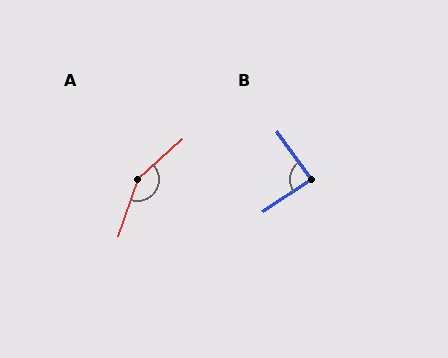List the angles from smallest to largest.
B (87°), A (150°).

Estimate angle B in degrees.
Approximately 87 degrees.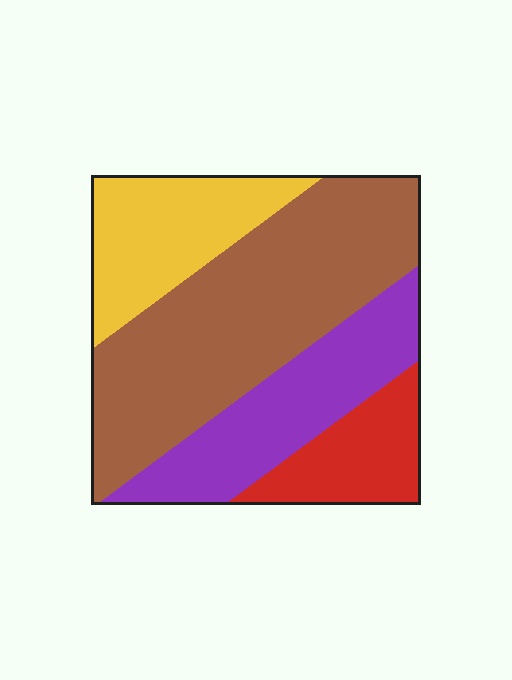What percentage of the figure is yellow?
Yellow covers roughly 20% of the figure.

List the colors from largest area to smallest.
From largest to smallest: brown, purple, yellow, red.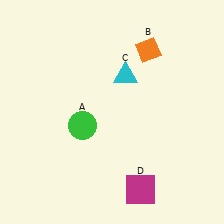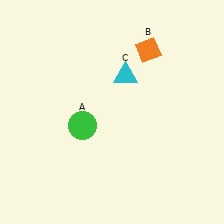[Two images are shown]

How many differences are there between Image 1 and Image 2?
There is 1 difference between the two images.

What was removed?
The magenta square (D) was removed in Image 2.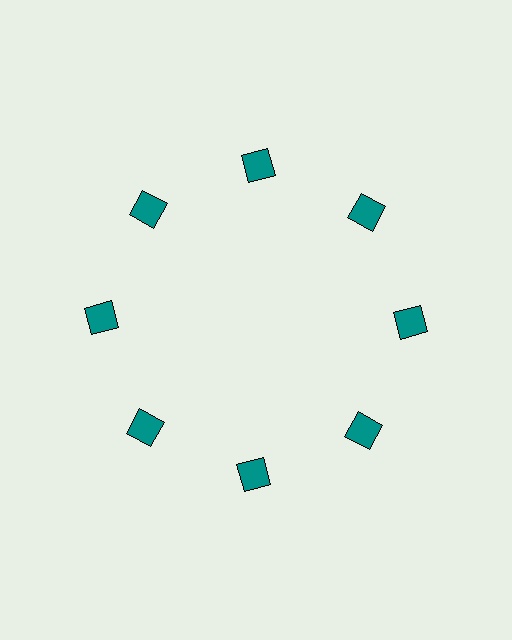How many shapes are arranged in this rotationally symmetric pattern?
There are 8 shapes, arranged in 8 groups of 1.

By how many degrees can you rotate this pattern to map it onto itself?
The pattern maps onto itself every 45 degrees of rotation.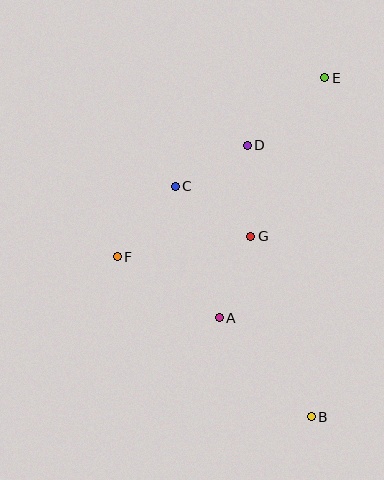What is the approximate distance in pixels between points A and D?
The distance between A and D is approximately 175 pixels.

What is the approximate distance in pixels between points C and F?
The distance between C and F is approximately 91 pixels.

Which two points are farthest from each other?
Points B and E are farthest from each other.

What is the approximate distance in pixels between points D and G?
The distance between D and G is approximately 91 pixels.